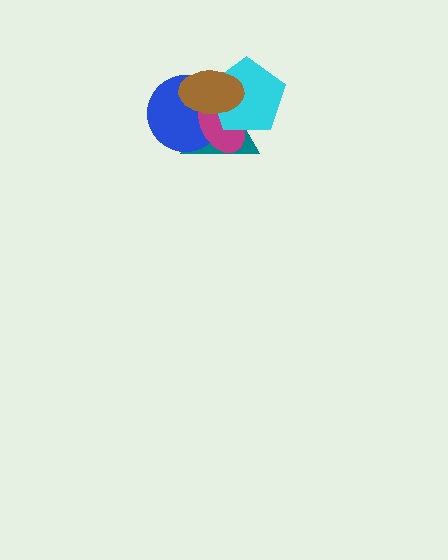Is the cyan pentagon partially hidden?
Yes, it is partially covered by another shape.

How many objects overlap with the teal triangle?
4 objects overlap with the teal triangle.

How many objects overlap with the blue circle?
4 objects overlap with the blue circle.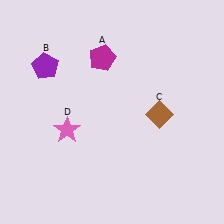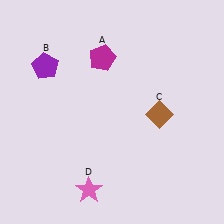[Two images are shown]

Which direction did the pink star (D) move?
The pink star (D) moved down.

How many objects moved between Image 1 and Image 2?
1 object moved between the two images.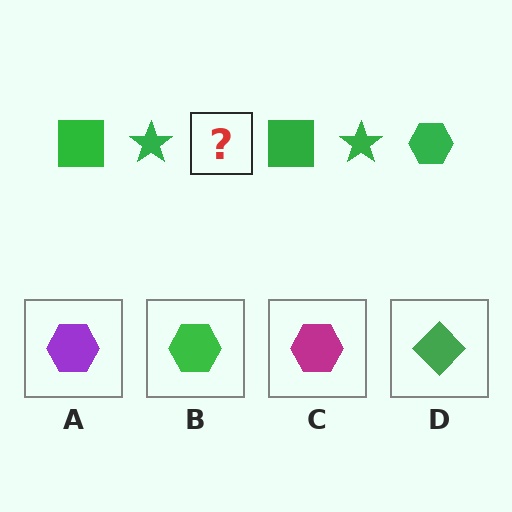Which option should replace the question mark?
Option B.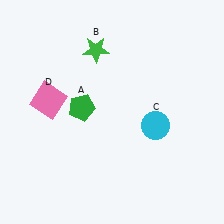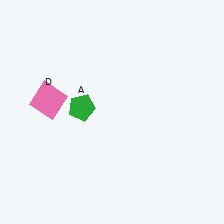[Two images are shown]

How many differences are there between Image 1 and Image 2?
There are 2 differences between the two images.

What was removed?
The cyan circle (C), the green star (B) were removed in Image 2.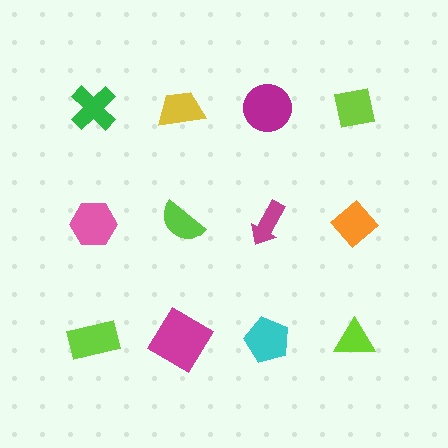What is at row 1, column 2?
A yellow trapezoid.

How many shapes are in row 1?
4 shapes.